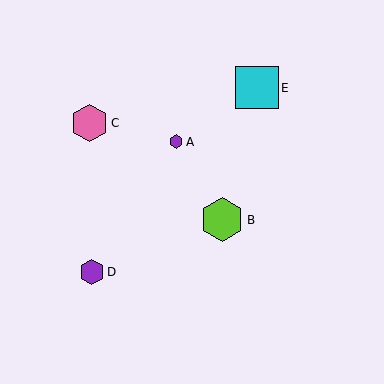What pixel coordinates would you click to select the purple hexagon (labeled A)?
Click at (176, 142) to select the purple hexagon A.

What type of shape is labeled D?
Shape D is a purple hexagon.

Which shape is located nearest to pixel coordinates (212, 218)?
The lime hexagon (labeled B) at (222, 220) is nearest to that location.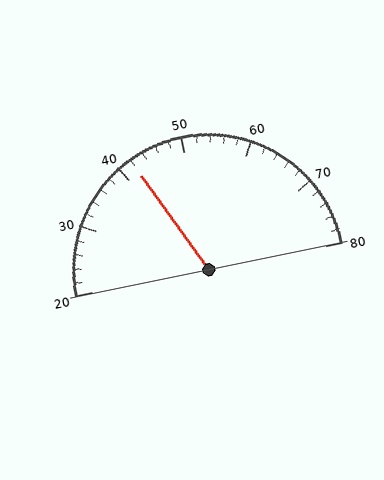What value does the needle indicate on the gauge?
The needle indicates approximately 42.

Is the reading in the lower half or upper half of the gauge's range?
The reading is in the lower half of the range (20 to 80).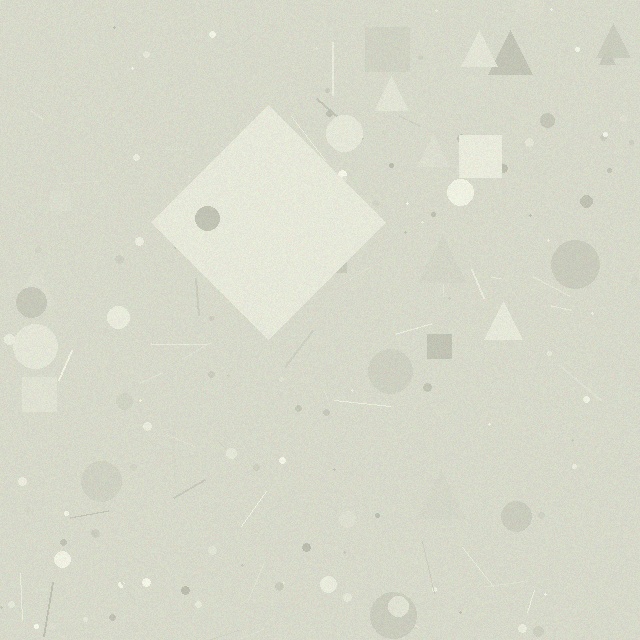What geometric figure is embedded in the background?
A diamond is embedded in the background.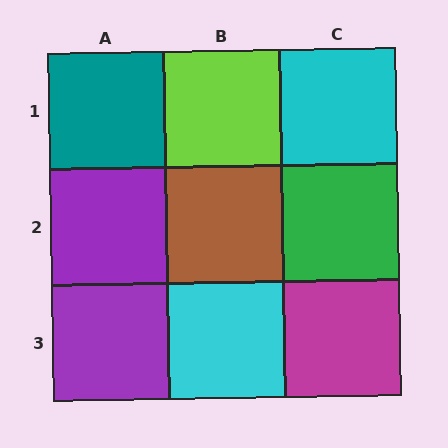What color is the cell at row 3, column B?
Cyan.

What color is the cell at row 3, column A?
Purple.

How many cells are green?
1 cell is green.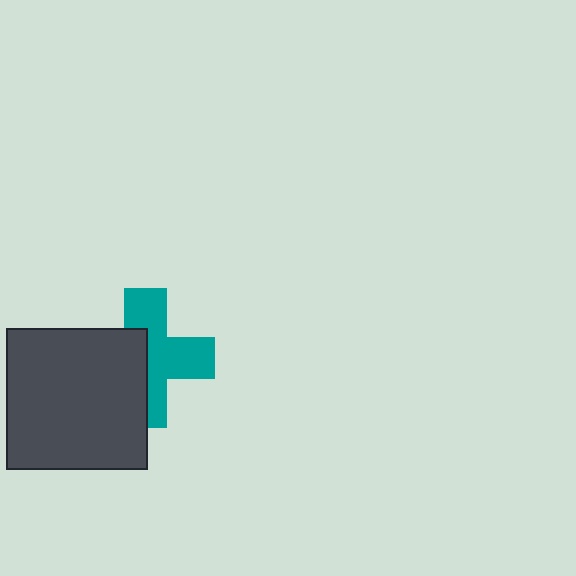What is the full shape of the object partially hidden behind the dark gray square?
The partially hidden object is a teal cross.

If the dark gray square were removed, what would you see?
You would see the complete teal cross.